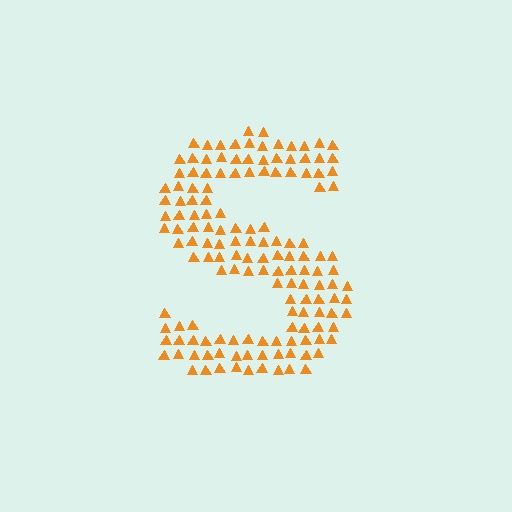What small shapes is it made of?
It is made of small triangles.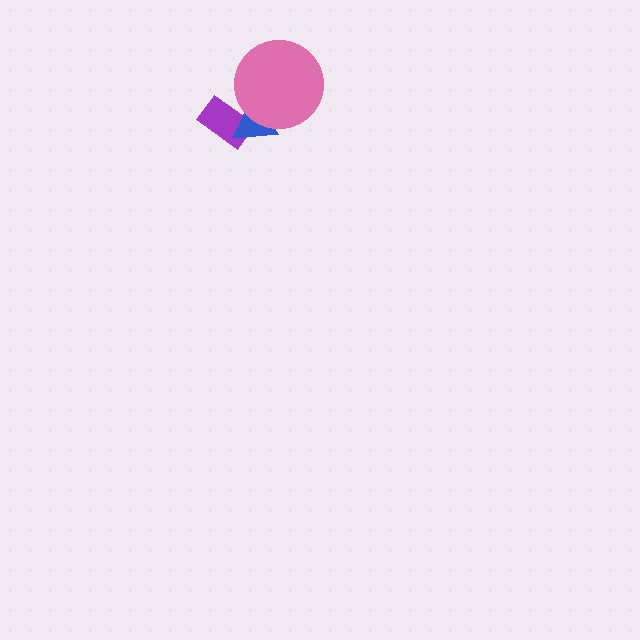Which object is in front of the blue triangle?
The pink circle is in front of the blue triangle.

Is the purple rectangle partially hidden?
Yes, it is partially covered by another shape.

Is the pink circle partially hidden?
No, no other shape covers it.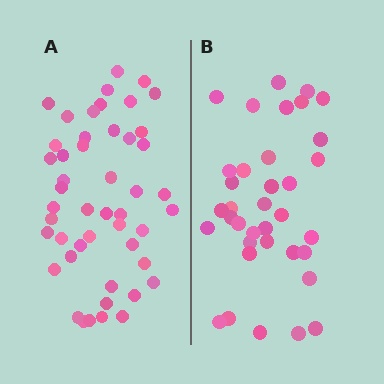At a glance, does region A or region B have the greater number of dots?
Region A (the left region) has more dots.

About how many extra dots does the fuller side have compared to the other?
Region A has roughly 12 or so more dots than region B.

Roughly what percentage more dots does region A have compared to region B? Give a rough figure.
About 35% more.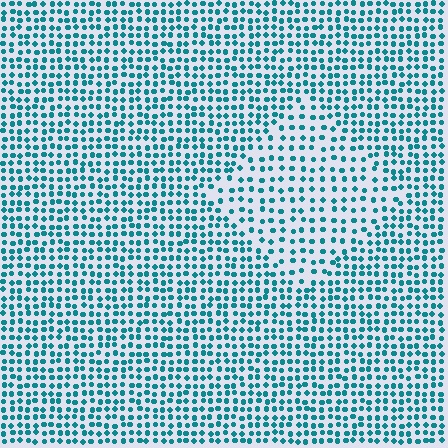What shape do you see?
I see a diamond.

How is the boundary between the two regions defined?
The boundary is defined by a change in element density (approximately 1.7x ratio). All elements are the same color, size, and shape.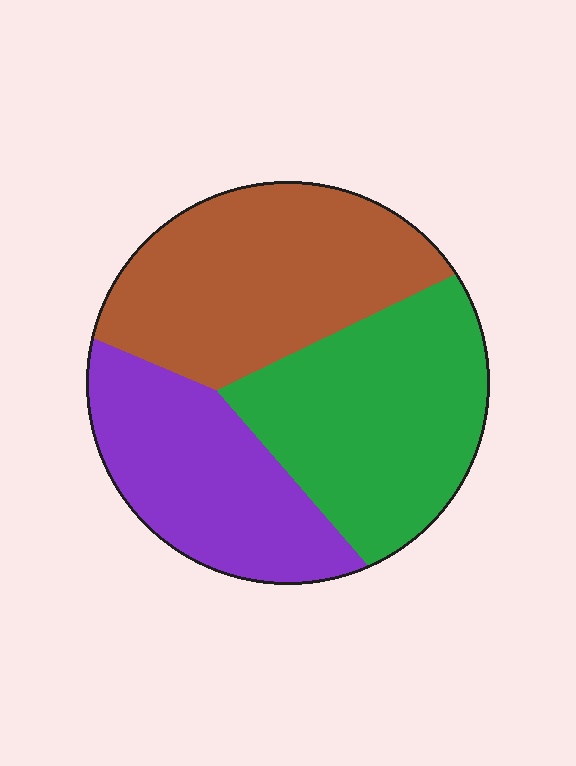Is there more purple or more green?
Green.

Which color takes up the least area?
Purple, at roughly 30%.